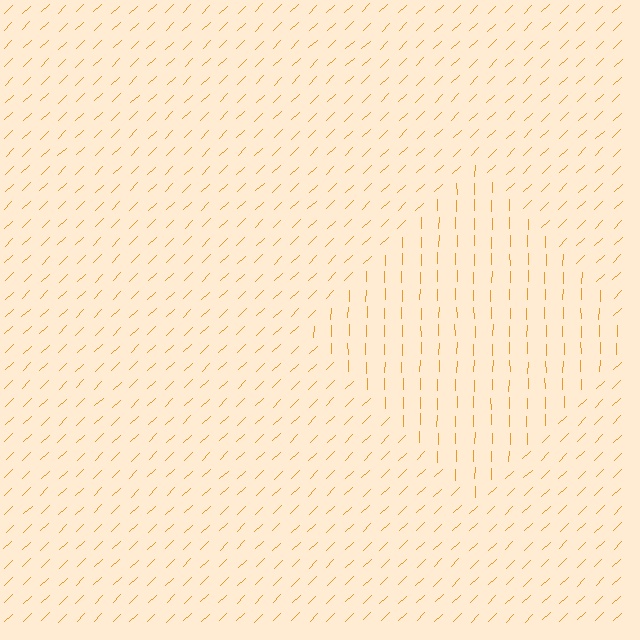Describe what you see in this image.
The image is filled with small orange line segments. A diamond region in the image has lines oriented differently from the surrounding lines, creating a visible texture boundary.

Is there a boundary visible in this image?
Yes, there is a texture boundary formed by a change in line orientation.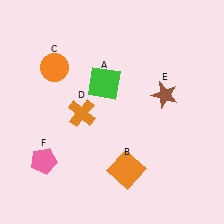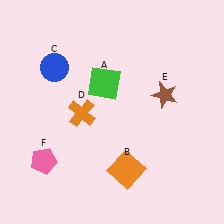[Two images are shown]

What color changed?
The circle (C) changed from orange in Image 1 to blue in Image 2.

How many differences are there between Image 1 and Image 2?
There is 1 difference between the two images.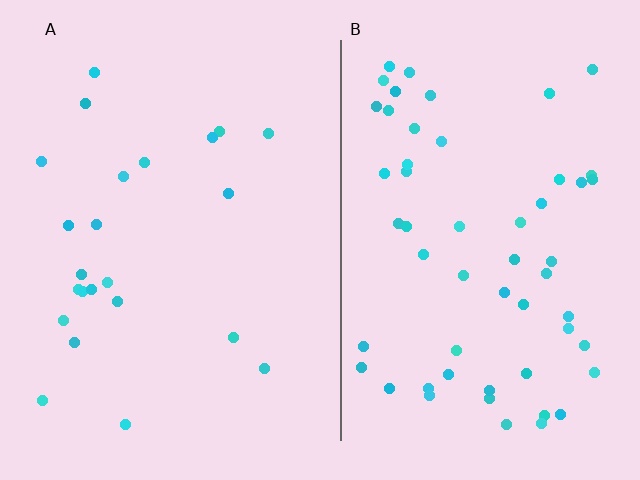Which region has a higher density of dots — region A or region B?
B (the right).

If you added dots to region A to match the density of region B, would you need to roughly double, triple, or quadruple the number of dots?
Approximately double.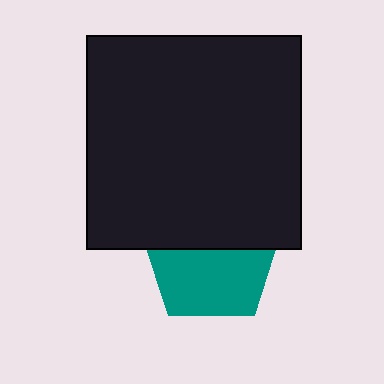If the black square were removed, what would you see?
You would see the complete teal pentagon.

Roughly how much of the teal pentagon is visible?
About half of it is visible (roughly 56%).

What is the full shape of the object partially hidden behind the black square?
The partially hidden object is a teal pentagon.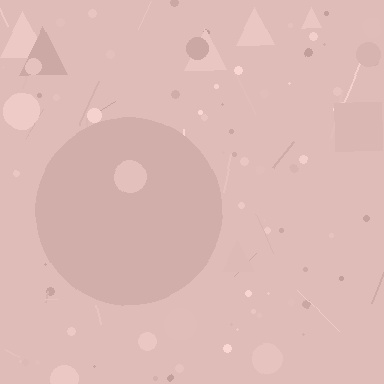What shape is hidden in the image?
A circle is hidden in the image.